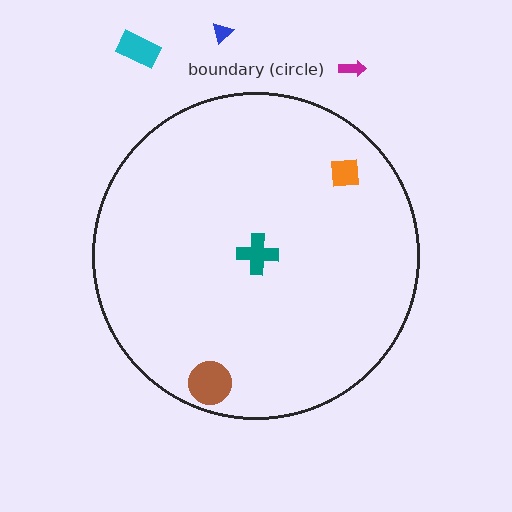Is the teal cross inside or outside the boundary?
Inside.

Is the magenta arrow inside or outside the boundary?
Outside.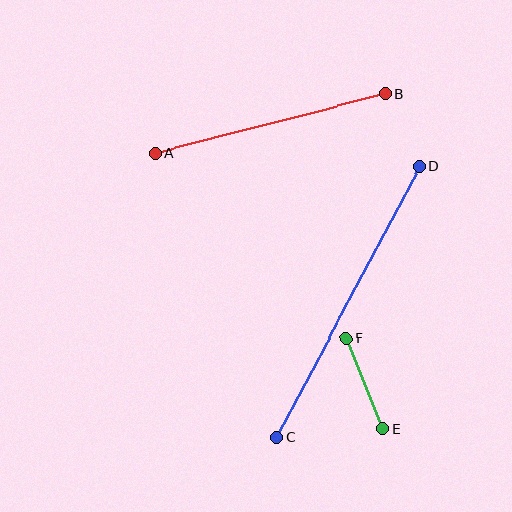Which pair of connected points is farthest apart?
Points C and D are farthest apart.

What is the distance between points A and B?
The distance is approximately 237 pixels.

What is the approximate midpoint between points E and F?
The midpoint is at approximately (365, 384) pixels.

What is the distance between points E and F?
The distance is approximately 97 pixels.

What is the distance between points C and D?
The distance is approximately 306 pixels.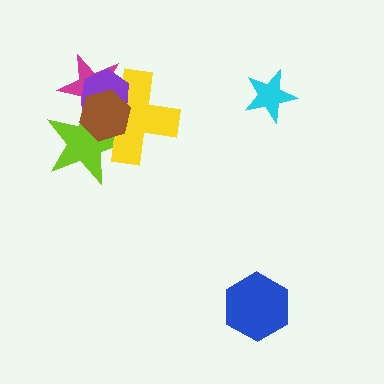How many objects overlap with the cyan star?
0 objects overlap with the cyan star.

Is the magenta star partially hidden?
Yes, it is partially covered by another shape.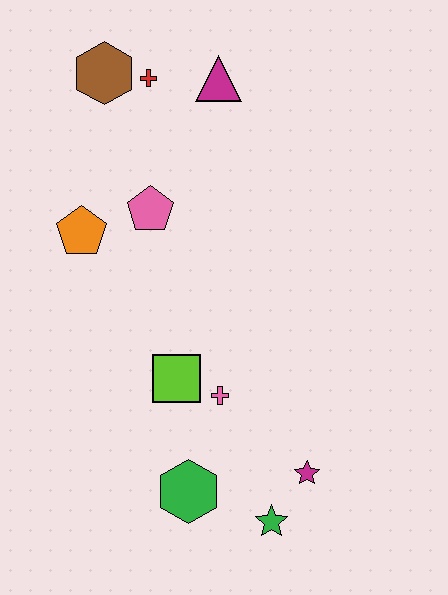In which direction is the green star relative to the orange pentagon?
The green star is below the orange pentagon.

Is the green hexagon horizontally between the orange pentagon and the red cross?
No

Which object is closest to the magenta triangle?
The red cross is closest to the magenta triangle.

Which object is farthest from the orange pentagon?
The green star is farthest from the orange pentagon.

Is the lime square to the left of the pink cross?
Yes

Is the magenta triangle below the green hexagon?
No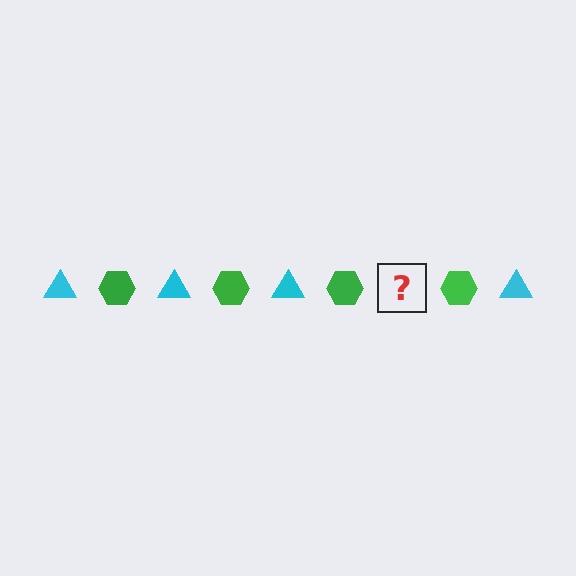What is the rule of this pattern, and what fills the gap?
The rule is that the pattern alternates between cyan triangle and green hexagon. The gap should be filled with a cyan triangle.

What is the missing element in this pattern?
The missing element is a cyan triangle.